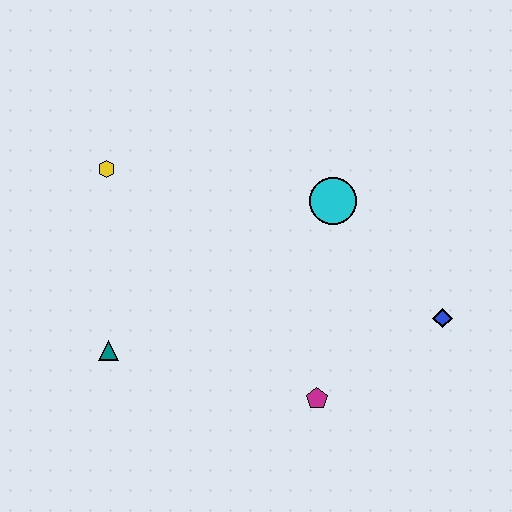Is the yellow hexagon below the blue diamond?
No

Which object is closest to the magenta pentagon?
The blue diamond is closest to the magenta pentagon.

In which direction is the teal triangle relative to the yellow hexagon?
The teal triangle is below the yellow hexagon.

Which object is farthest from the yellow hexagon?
The blue diamond is farthest from the yellow hexagon.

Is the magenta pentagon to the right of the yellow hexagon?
Yes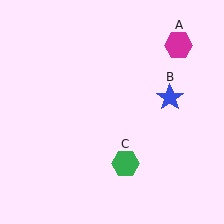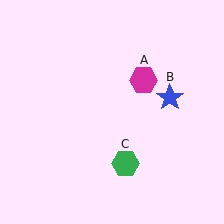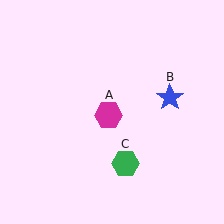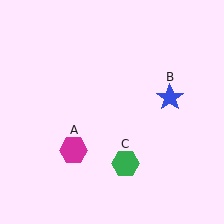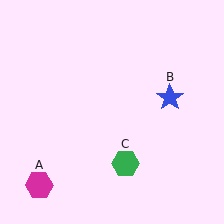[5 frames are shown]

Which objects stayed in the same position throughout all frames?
Blue star (object B) and green hexagon (object C) remained stationary.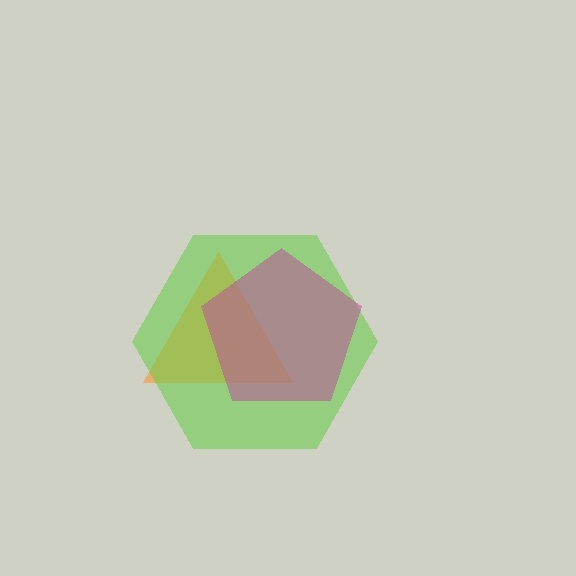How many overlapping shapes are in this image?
There are 3 overlapping shapes in the image.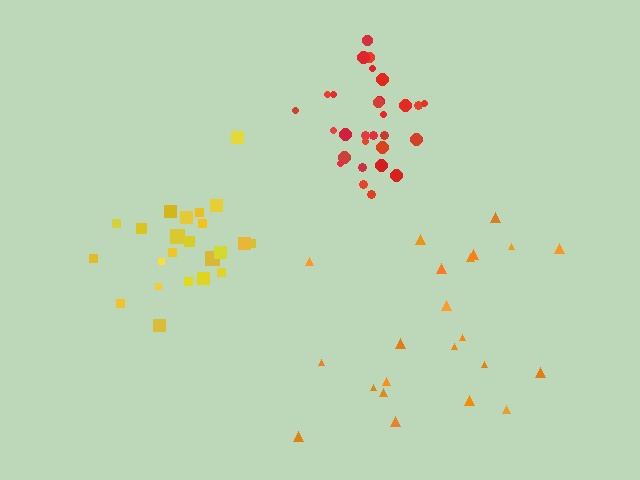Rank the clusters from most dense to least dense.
red, yellow, orange.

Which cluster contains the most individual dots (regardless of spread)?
Red (29).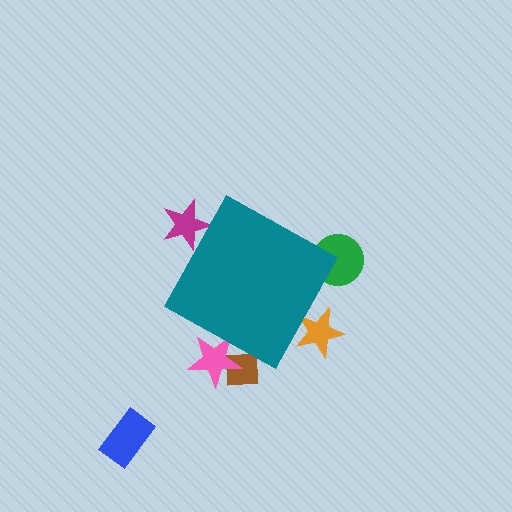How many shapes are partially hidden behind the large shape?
5 shapes are partially hidden.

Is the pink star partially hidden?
Yes, the pink star is partially hidden behind the teal diamond.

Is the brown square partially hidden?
Yes, the brown square is partially hidden behind the teal diamond.